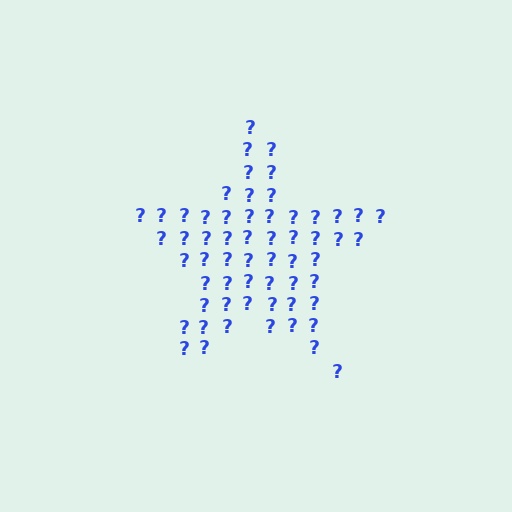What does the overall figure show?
The overall figure shows a star.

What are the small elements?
The small elements are question marks.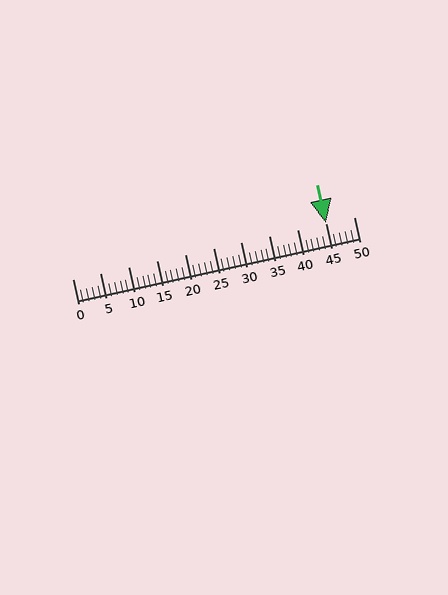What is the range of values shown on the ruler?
The ruler shows values from 0 to 50.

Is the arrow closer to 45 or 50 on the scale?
The arrow is closer to 45.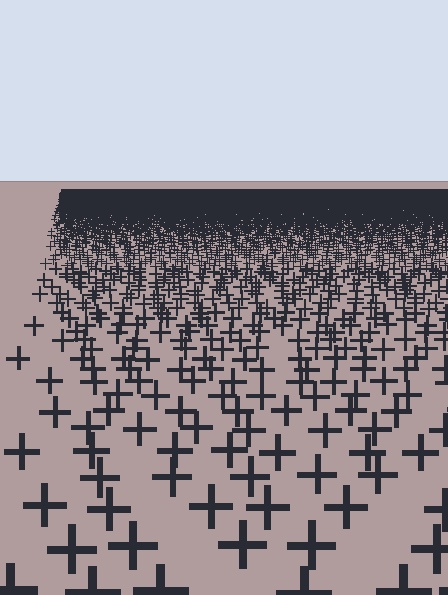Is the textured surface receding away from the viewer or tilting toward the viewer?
The surface is receding away from the viewer. Texture elements get smaller and denser toward the top.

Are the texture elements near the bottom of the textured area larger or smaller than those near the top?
Larger. Near the bottom, elements are closer to the viewer and appear at a bigger on-screen size.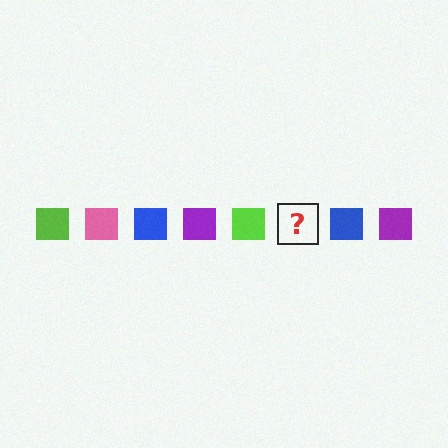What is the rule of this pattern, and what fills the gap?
The rule is that the pattern cycles through lime, pink, blue, purple squares. The gap should be filled with a pink square.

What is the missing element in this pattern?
The missing element is a pink square.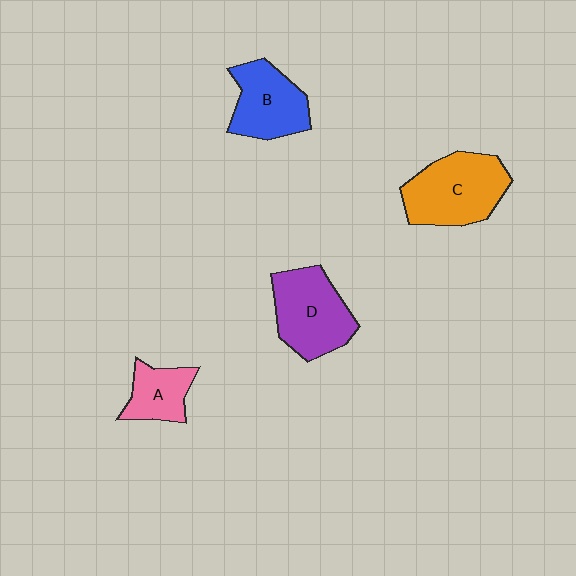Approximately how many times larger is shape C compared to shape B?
Approximately 1.3 times.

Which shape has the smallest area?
Shape A (pink).